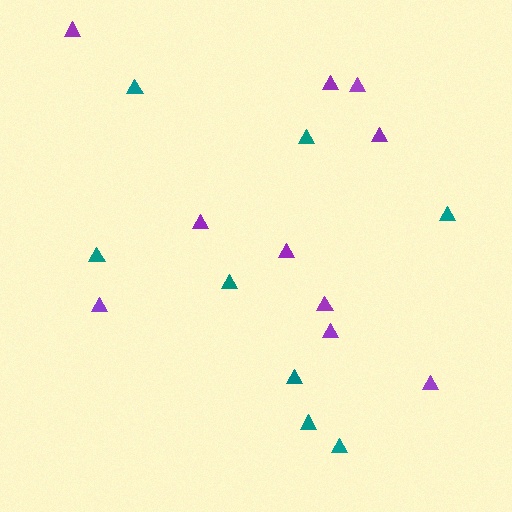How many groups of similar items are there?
There are 2 groups: one group of teal triangles (8) and one group of purple triangles (10).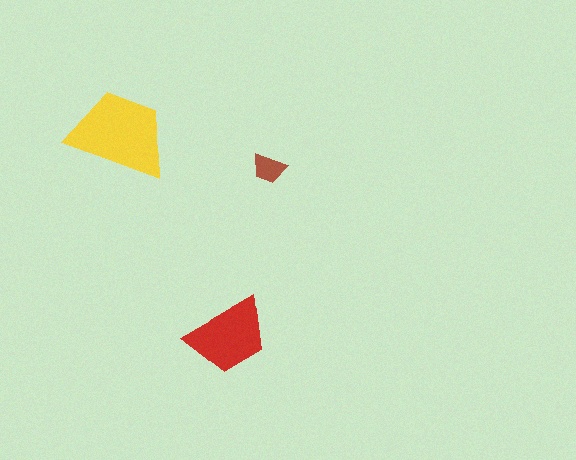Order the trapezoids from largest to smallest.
the yellow one, the red one, the brown one.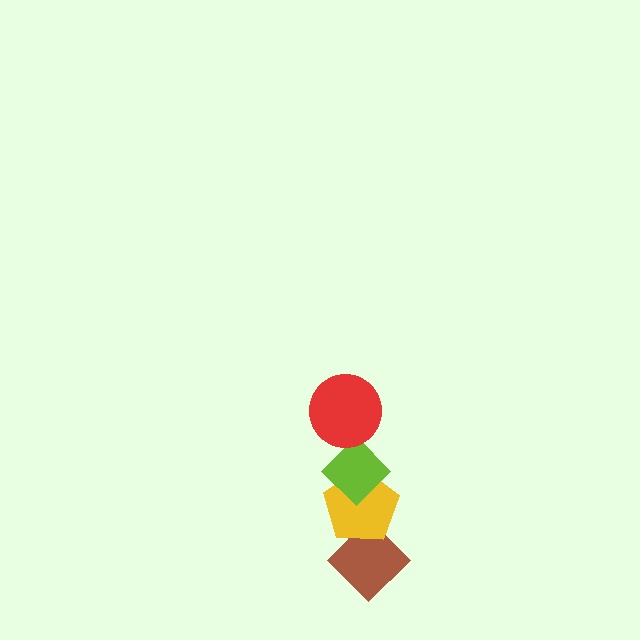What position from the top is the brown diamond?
The brown diamond is 4th from the top.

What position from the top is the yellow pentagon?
The yellow pentagon is 3rd from the top.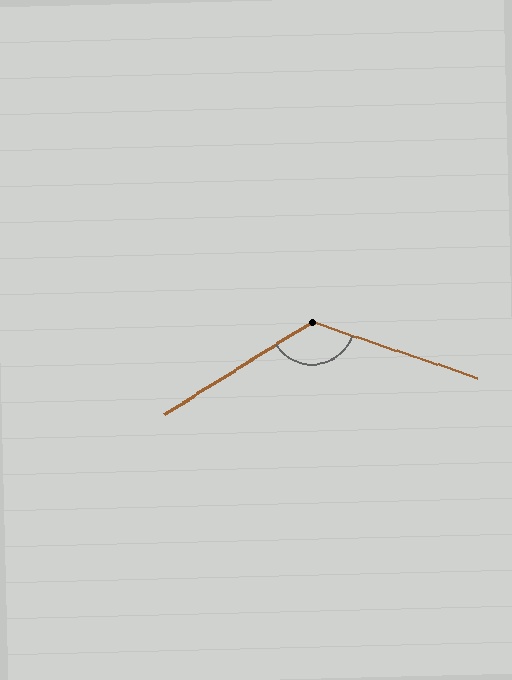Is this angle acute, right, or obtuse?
It is obtuse.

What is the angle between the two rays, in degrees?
Approximately 129 degrees.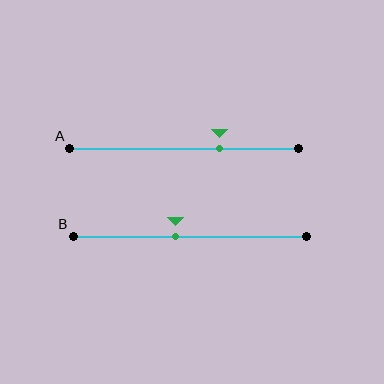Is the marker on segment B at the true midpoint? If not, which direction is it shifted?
No, the marker on segment B is shifted to the left by about 6% of the segment length.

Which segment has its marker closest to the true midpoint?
Segment B has its marker closest to the true midpoint.